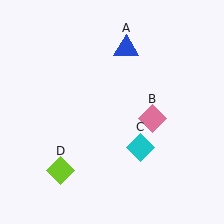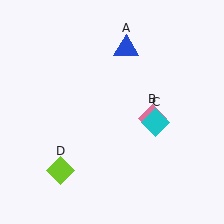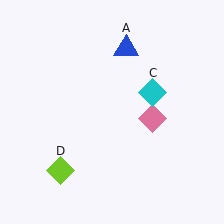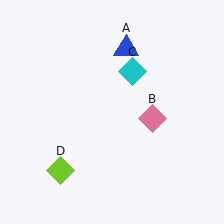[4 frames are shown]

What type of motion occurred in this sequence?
The cyan diamond (object C) rotated counterclockwise around the center of the scene.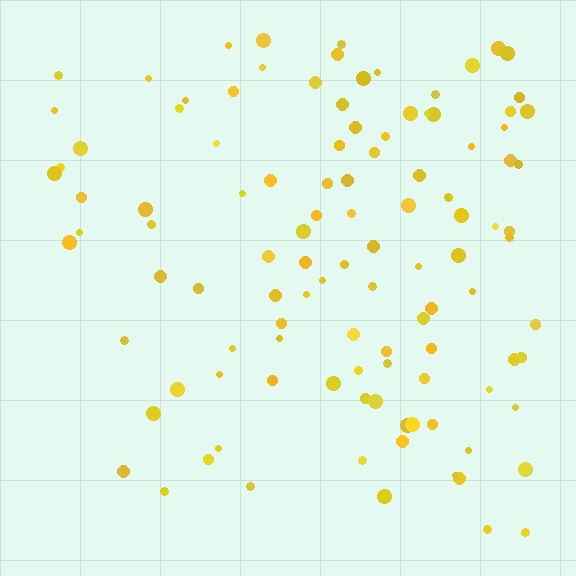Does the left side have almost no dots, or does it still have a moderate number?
Still a moderate number, just noticeably fewer than the right.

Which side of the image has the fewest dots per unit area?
The left.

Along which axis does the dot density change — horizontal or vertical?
Horizontal.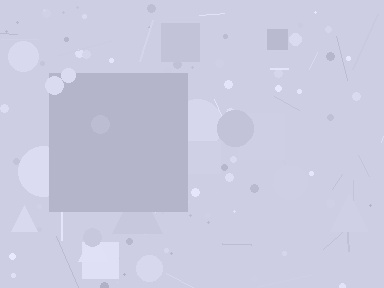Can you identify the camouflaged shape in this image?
The camouflaged shape is a square.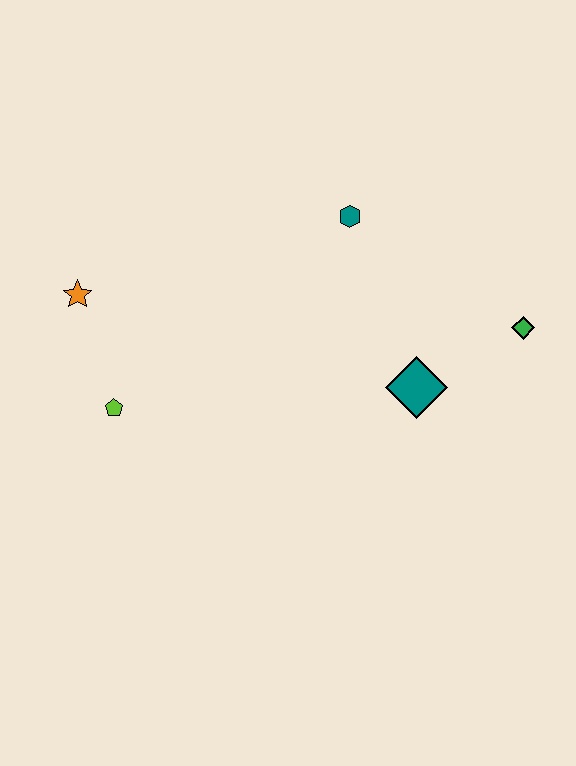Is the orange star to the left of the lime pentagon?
Yes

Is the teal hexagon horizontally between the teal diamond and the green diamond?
No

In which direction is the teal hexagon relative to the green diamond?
The teal hexagon is to the left of the green diamond.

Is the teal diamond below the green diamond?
Yes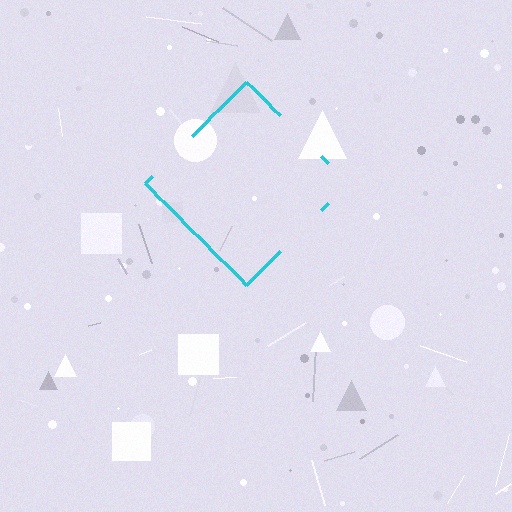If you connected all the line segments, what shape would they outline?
They would outline a diamond.